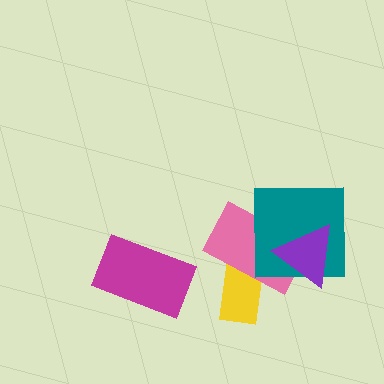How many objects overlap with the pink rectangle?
3 objects overlap with the pink rectangle.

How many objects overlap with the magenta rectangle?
0 objects overlap with the magenta rectangle.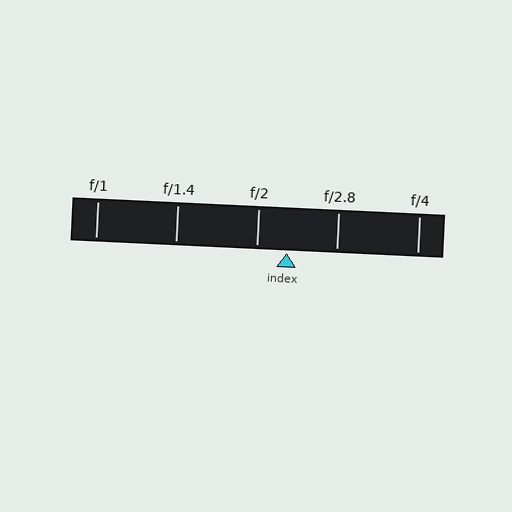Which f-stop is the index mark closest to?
The index mark is closest to f/2.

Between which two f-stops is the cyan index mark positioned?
The index mark is between f/2 and f/2.8.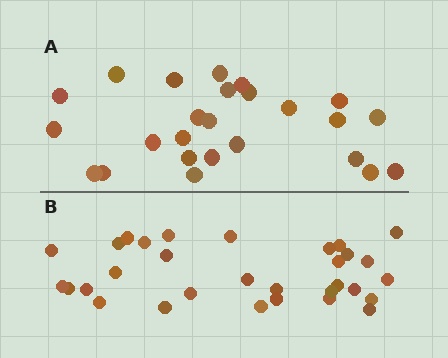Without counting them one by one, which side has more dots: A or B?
Region B (the bottom region) has more dots.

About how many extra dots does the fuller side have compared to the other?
Region B has about 6 more dots than region A.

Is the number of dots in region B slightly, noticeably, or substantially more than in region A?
Region B has only slightly more — the two regions are fairly close. The ratio is roughly 1.2 to 1.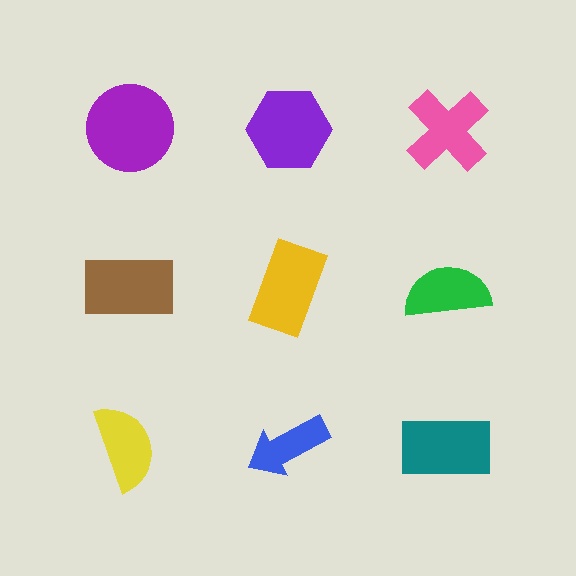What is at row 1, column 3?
A pink cross.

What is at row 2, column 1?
A brown rectangle.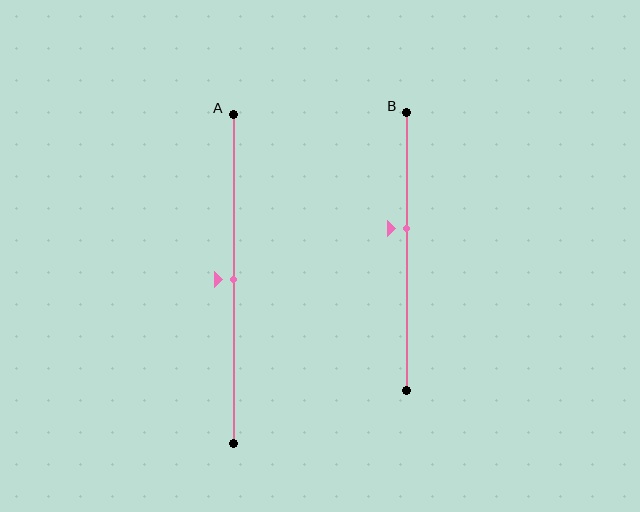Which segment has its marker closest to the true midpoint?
Segment A has its marker closest to the true midpoint.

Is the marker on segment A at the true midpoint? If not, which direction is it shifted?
Yes, the marker on segment A is at the true midpoint.